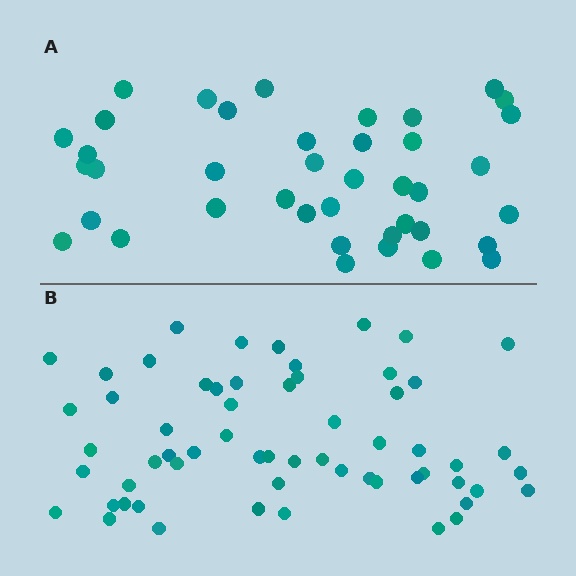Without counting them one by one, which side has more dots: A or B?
Region B (the bottom region) has more dots.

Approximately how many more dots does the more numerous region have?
Region B has approximately 20 more dots than region A.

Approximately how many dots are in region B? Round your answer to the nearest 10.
About 60 dots.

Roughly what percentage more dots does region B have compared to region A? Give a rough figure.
About 50% more.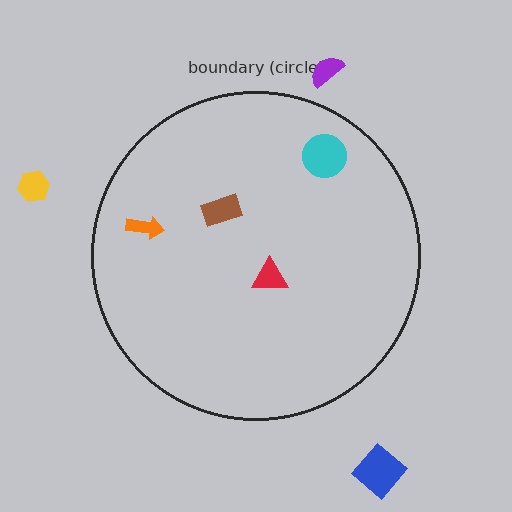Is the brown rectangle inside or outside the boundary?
Inside.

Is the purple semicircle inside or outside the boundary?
Outside.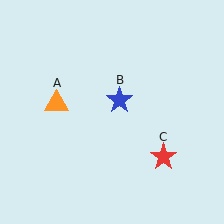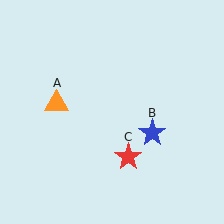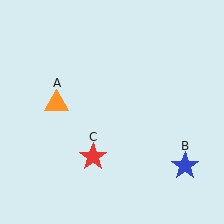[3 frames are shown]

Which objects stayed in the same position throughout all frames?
Orange triangle (object A) remained stationary.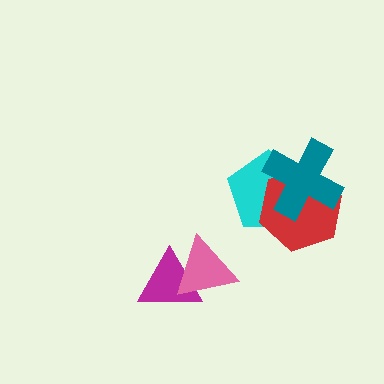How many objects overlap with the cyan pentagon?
2 objects overlap with the cyan pentagon.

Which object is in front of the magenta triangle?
The pink triangle is in front of the magenta triangle.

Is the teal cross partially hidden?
No, no other shape covers it.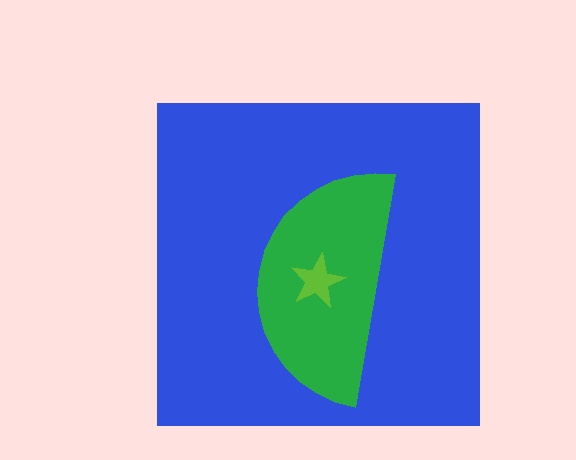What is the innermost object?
The lime star.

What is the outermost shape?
The blue square.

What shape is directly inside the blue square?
The green semicircle.